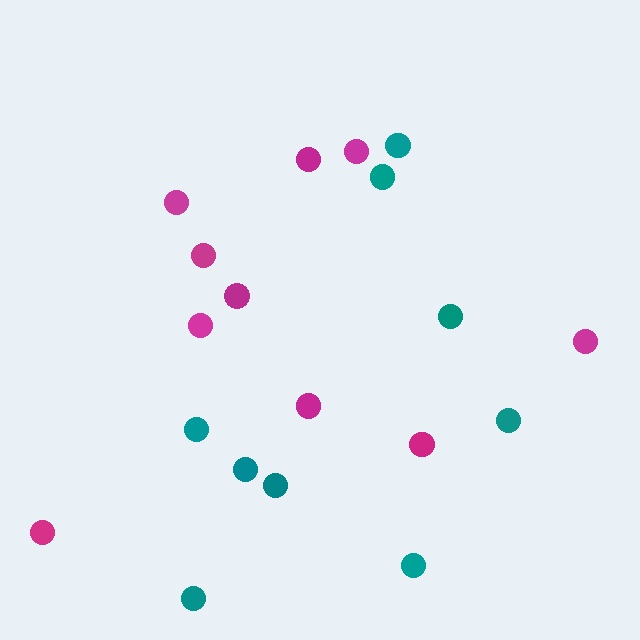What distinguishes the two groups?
There are 2 groups: one group of teal circles (9) and one group of magenta circles (10).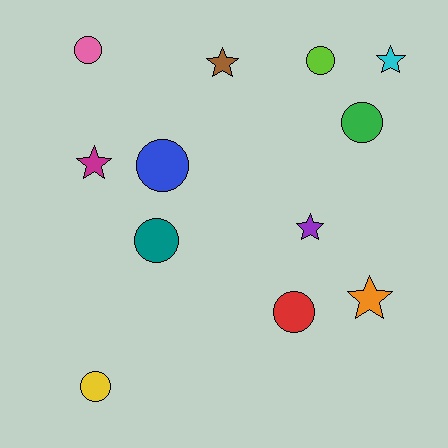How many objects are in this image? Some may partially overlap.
There are 12 objects.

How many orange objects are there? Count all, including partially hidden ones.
There is 1 orange object.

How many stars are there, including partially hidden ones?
There are 5 stars.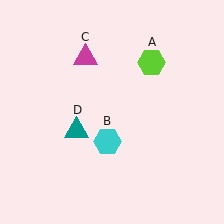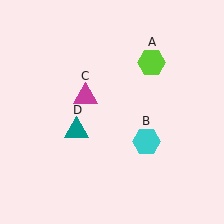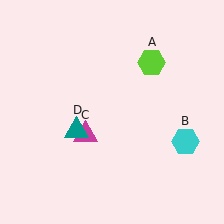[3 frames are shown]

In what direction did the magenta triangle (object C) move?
The magenta triangle (object C) moved down.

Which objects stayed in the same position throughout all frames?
Lime hexagon (object A) and teal triangle (object D) remained stationary.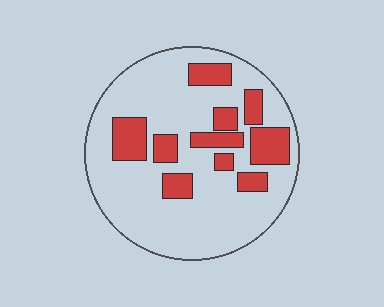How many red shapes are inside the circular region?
10.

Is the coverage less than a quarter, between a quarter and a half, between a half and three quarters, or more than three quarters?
Less than a quarter.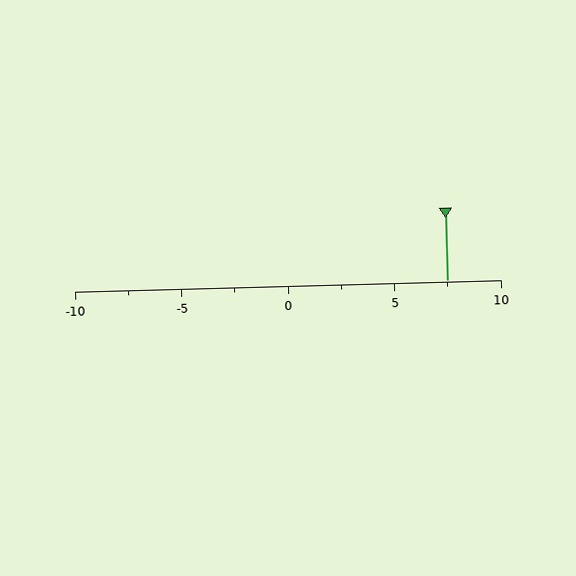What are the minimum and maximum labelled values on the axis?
The axis runs from -10 to 10.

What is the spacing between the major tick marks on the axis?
The major ticks are spaced 5 apart.